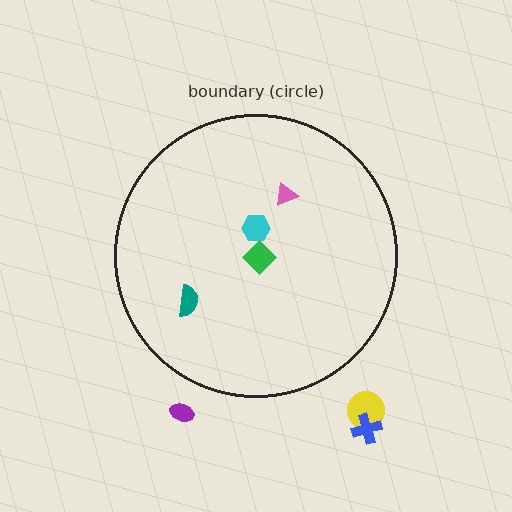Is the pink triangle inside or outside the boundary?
Inside.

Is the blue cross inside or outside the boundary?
Outside.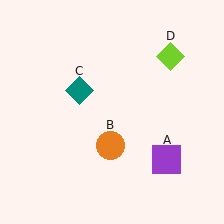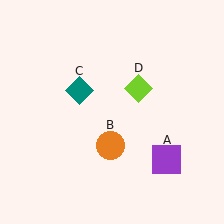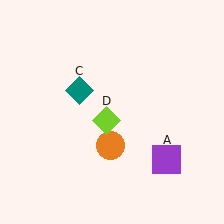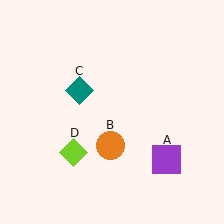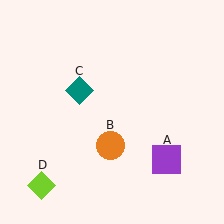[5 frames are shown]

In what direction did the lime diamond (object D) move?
The lime diamond (object D) moved down and to the left.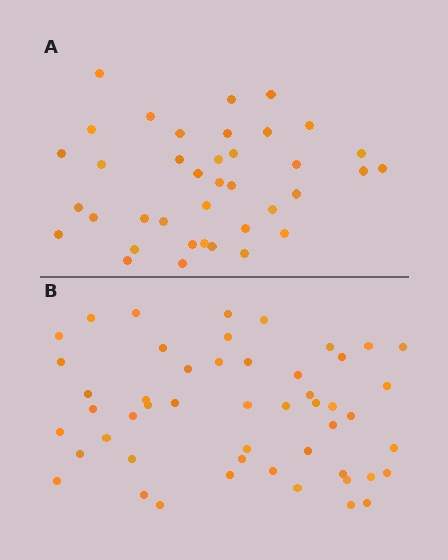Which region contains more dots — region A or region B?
Region B (the bottom region) has more dots.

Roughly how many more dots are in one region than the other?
Region B has roughly 12 or so more dots than region A.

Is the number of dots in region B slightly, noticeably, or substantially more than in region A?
Region B has noticeably more, but not dramatically so. The ratio is roughly 1.3 to 1.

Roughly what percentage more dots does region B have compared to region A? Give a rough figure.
About 30% more.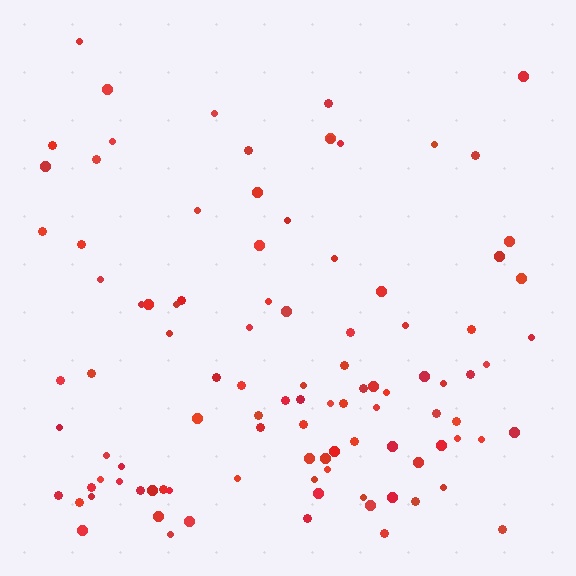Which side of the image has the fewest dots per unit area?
The top.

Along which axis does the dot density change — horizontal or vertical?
Vertical.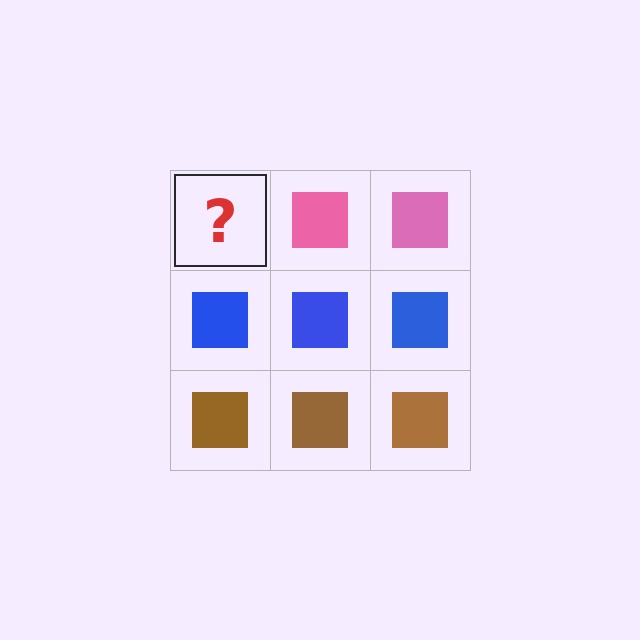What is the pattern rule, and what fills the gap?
The rule is that each row has a consistent color. The gap should be filled with a pink square.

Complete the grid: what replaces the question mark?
The question mark should be replaced with a pink square.